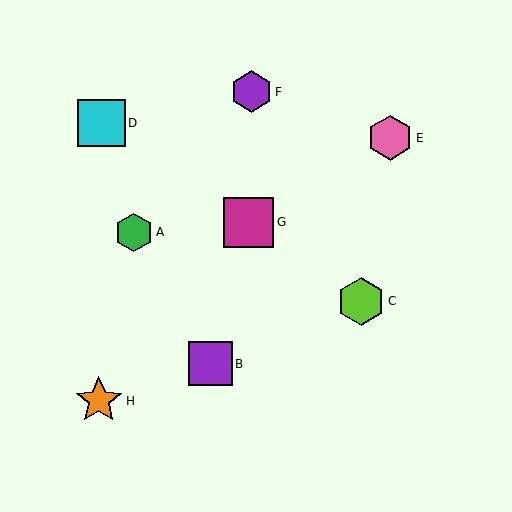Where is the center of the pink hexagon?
The center of the pink hexagon is at (390, 138).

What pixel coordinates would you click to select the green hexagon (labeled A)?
Click at (134, 233) to select the green hexagon A.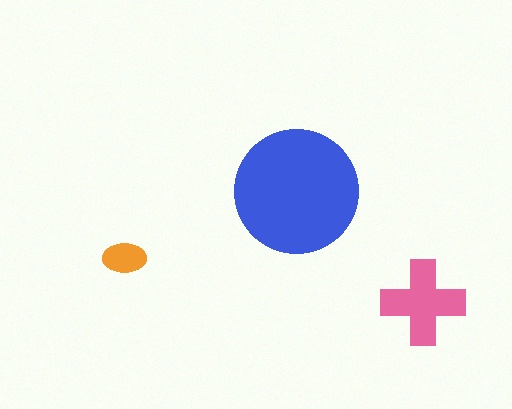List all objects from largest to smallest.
The blue circle, the pink cross, the orange ellipse.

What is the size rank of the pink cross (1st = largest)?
2nd.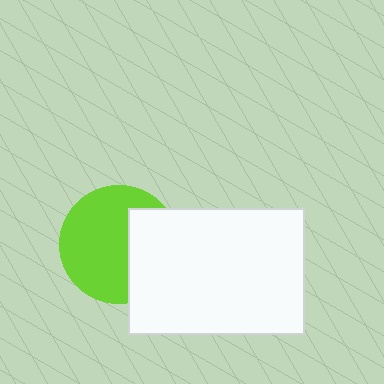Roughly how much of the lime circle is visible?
About half of it is visible (roughly 64%).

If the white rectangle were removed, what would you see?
You would see the complete lime circle.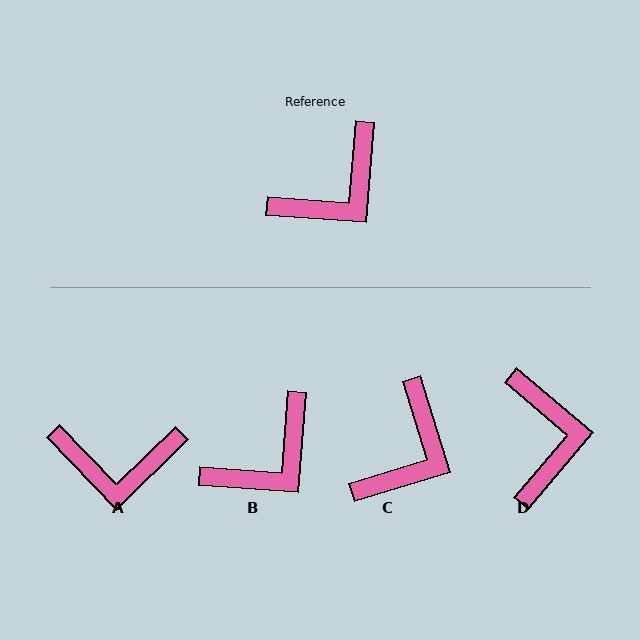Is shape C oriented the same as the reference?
No, it is off by about 21 degrees.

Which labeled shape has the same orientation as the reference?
B.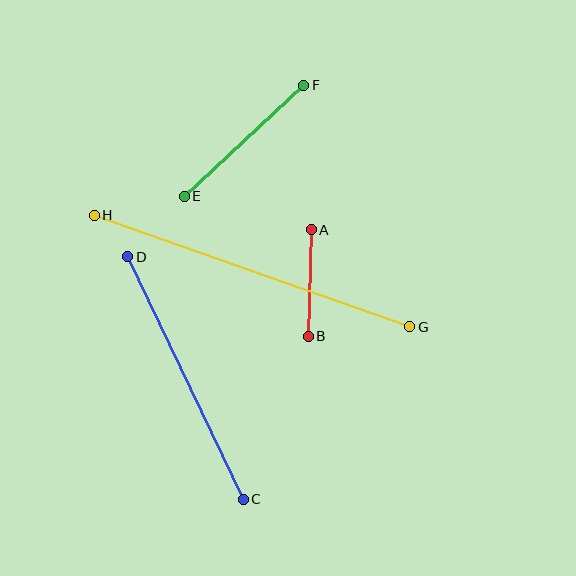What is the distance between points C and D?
The distance is approximately 269 pixels.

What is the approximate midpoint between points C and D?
The midpoint is at approximately (185, 378) pixels.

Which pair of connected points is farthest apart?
Points G and H are farthest apart.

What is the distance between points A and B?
The distance is approximately 106 pixels.